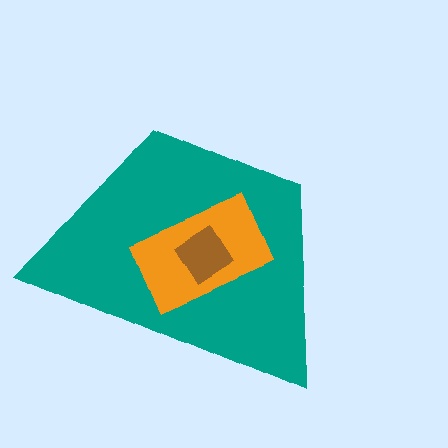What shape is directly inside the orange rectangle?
The brown diamond.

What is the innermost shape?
The brown diamond.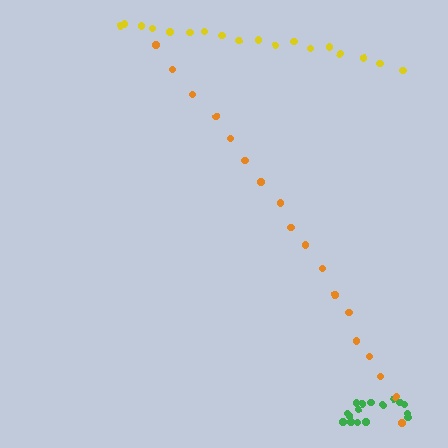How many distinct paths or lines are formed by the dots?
There are 3 distinct paths.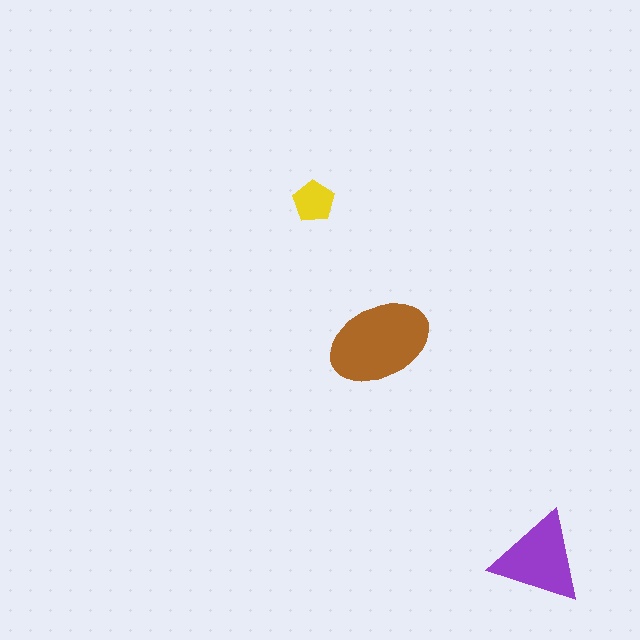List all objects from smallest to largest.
The yellow pentagon, the purple triangle, the brown ellipse.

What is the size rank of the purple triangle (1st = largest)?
2nd.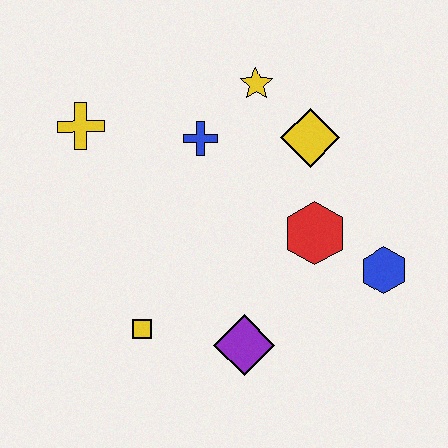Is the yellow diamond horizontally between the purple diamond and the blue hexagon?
Yes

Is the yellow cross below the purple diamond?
No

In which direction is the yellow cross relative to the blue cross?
The yellow cross is to the left of the blue cross.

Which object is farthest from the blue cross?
The blue hexagon is farthest from the blue cross.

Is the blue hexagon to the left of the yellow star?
No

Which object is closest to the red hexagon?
The blue hexagon is closest to the red hexagon.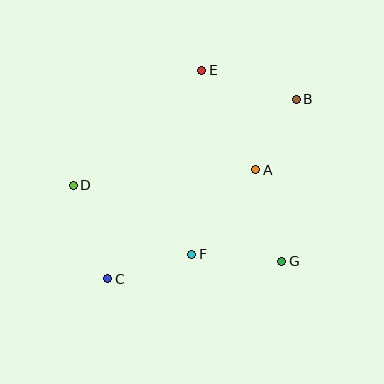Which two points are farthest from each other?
Points B and C are farthest from each other.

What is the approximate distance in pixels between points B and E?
The distance between B and E is approximately 98 pixels.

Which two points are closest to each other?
Points A and B are closest to each other.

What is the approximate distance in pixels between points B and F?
The distance between B and F is approximately 187 pixels.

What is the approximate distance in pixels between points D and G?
The distance between D and G is approximately 222 pixels.